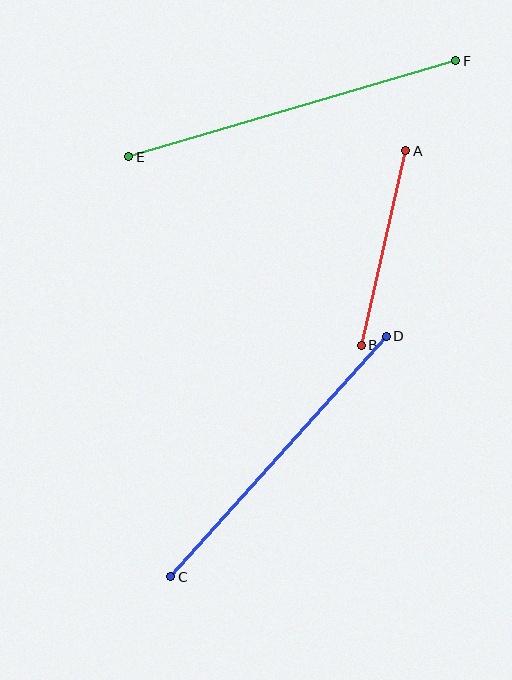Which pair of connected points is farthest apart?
Points E and F are farthest apart.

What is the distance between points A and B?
The distance is approximately 200 pixels.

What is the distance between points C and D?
The distance is approximately 323 pixels.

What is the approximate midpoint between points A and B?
The midpoint is at approximately (383, 248) pixels.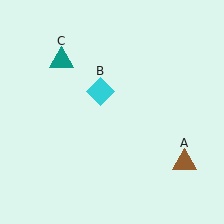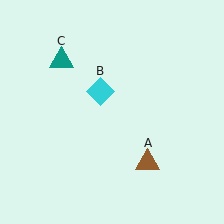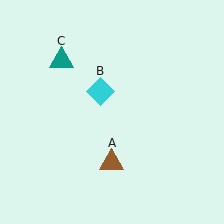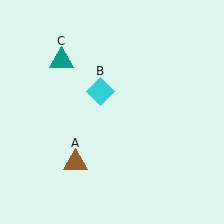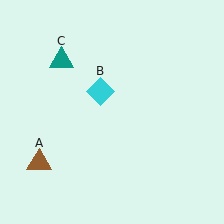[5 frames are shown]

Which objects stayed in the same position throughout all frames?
Cyan diamond (object B) and teal triangle (object C) remained stationary.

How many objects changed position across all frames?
1 object changed position: brown triangle (object A).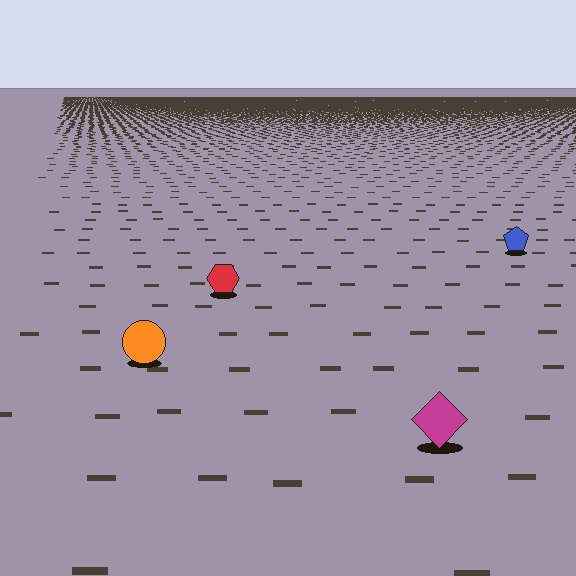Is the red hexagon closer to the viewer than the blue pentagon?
Yes. The red hexagon is closer — you can tell from the texture gradient: the ground texture is coarser near it.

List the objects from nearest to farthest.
From nearest to farthest: the magenta diamond, the orange circle, the red hexagon, the blue pentagon.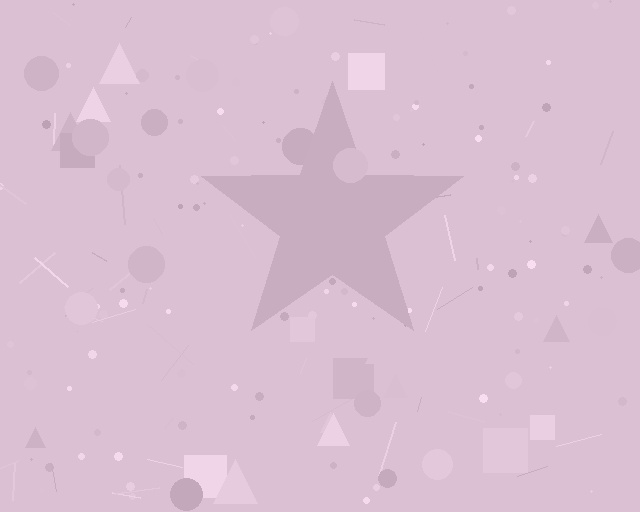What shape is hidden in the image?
A star is hidden in the image.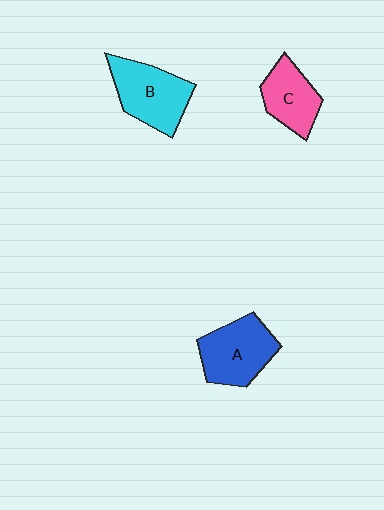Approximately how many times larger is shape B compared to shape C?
Approximately 1.3 times.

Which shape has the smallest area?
Shape C (pink).